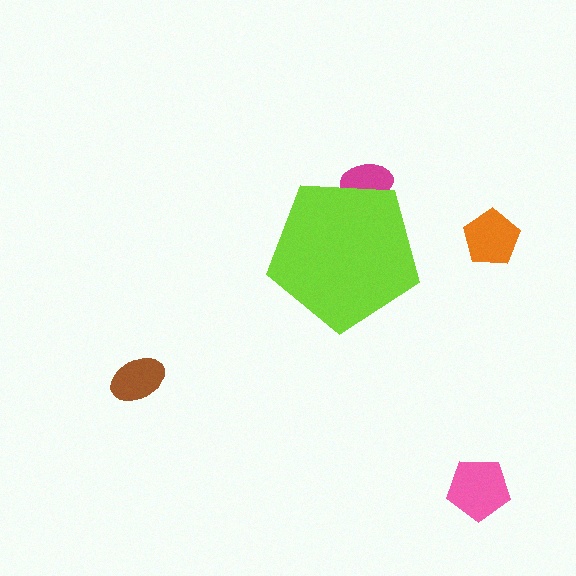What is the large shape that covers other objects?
A lime pentagon.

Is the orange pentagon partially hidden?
No, the orange pentagon is fully visible.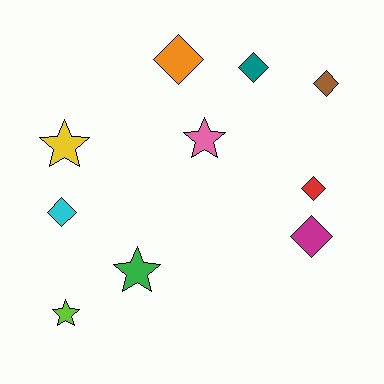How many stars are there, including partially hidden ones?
There are 4 stars.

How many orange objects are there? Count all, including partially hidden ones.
There is 1 orange object.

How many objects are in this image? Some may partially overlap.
There are 10 objects.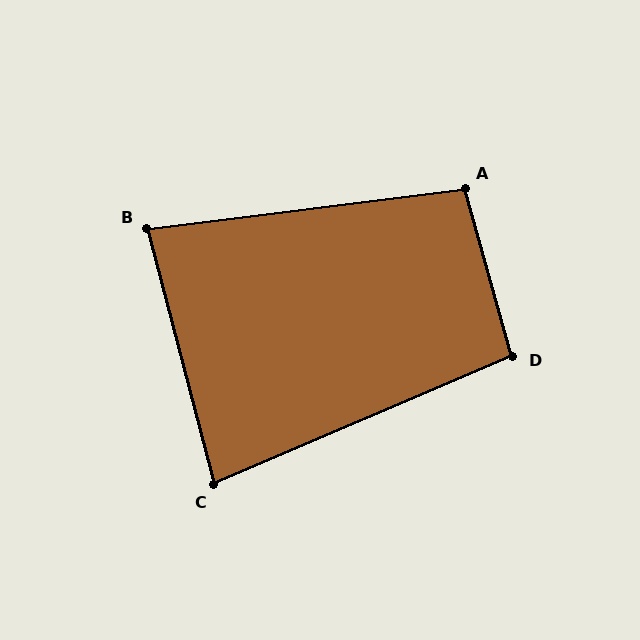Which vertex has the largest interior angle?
A, at approximately 99 degrees.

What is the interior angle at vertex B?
Approximately 83 degrees (acute).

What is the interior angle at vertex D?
Approximately 97 degrees (obtuse).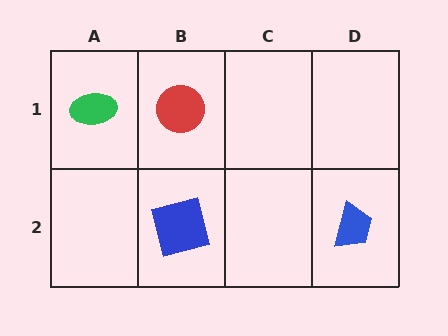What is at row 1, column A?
A green ellipse.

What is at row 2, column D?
A blue trapezoid.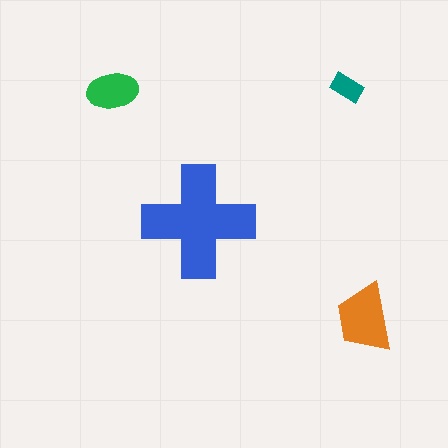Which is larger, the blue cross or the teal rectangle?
The blue cross.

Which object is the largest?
The blue cross.